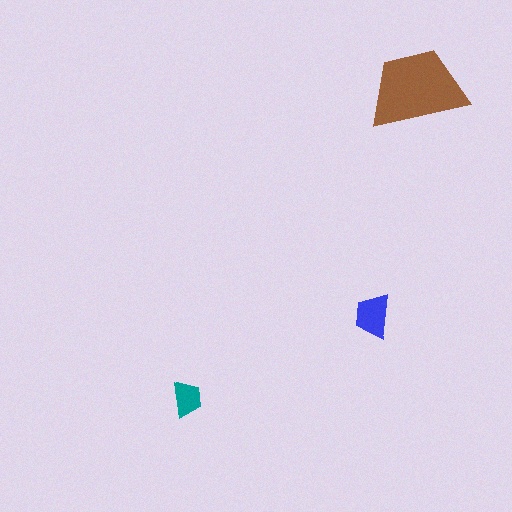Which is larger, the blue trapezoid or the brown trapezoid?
The brown one.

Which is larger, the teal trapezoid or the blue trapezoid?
The blue one.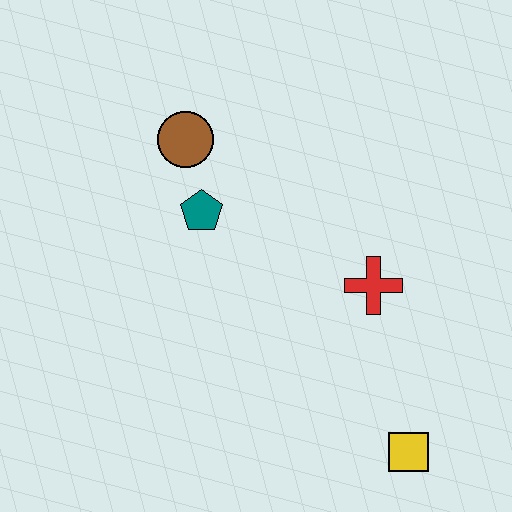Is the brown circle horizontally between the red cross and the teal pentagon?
No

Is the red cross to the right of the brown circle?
Yes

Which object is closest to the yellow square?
The red cross is closest to the yellow square.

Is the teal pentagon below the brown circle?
Yes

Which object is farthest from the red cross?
The brown circle is farthest from the red cross.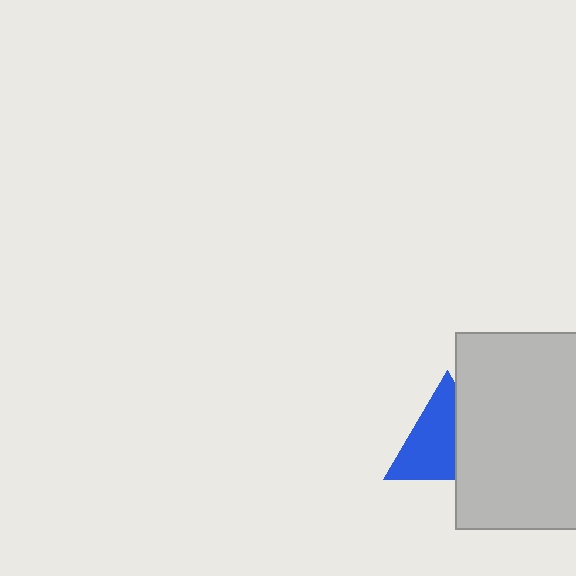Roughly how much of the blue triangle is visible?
About half of it is visible (roughly 62%).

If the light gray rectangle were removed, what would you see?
You would see the complete blue triangle.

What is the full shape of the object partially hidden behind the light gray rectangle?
The partially hidden object is a blue triangle.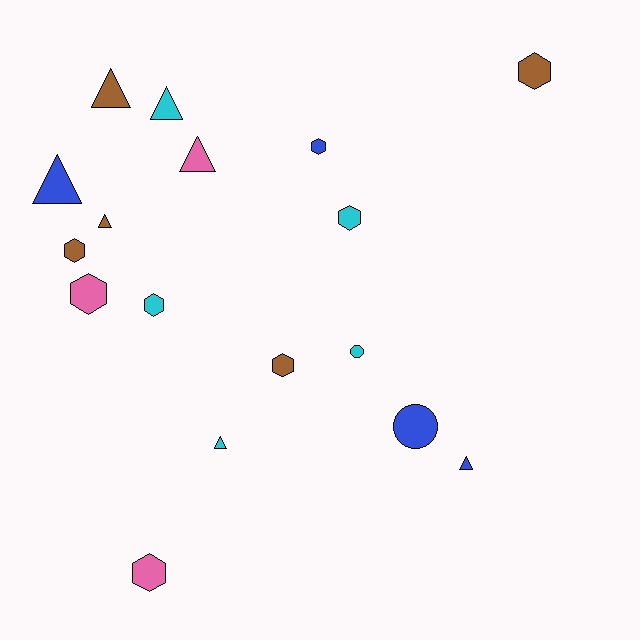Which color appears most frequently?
Brown, with 5 objects.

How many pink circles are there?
There are no pink circles.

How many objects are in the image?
There are 17 objects.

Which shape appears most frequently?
Hexagon, with 8 objects.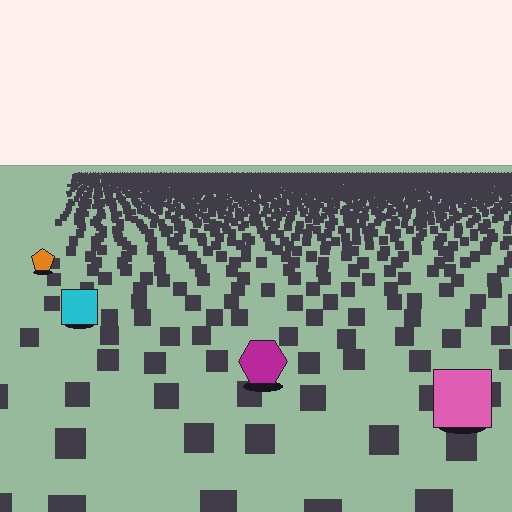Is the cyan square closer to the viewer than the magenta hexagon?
No. The magenta hexagon is closer — you can tell from the texture gradient: the ground texture is coarser near it.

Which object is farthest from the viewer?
The orange pentagon is farthest from the viewer. It appears smaller and the ground texture around it is denser.